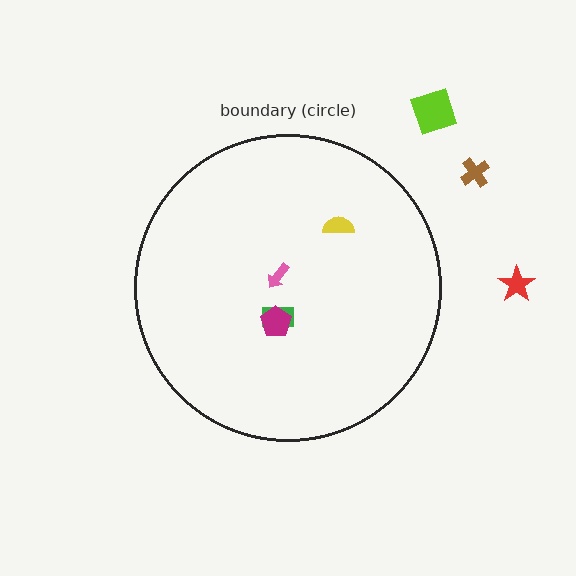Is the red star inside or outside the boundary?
Outside.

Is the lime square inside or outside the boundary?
Outside.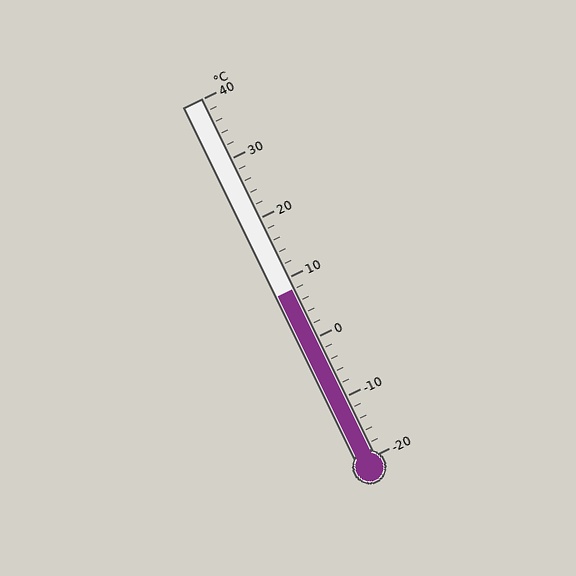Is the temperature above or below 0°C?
The temperature is above 0°C.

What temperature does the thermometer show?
The thermometer shows approximately 8°C.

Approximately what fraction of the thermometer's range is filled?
The thermometer is filled to approximately 45% of its range.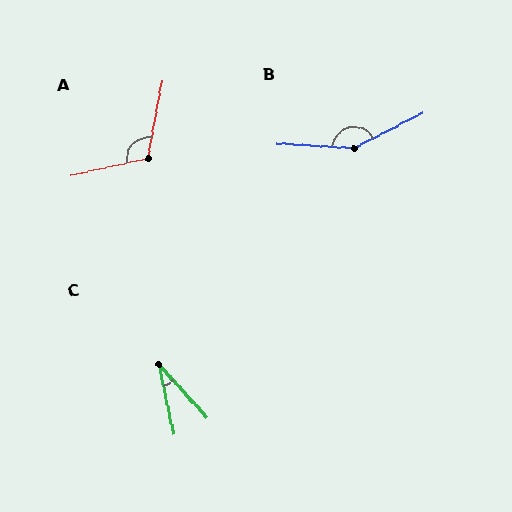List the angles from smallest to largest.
C (30°), A (113°), B (150°).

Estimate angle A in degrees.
Approximately 113 degrees.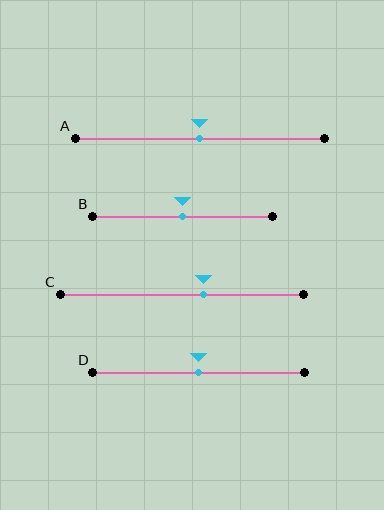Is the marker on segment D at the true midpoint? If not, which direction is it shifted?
Yes, the marker on segment D is at the true midpoint.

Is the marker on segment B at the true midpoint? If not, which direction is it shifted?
Yes, the marker on segment B is at the true midpoint.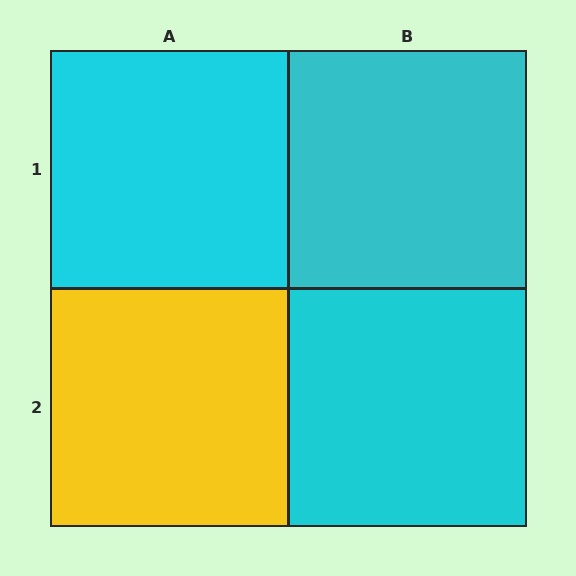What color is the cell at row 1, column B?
Cyan.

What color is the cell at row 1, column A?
Cyan.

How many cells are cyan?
3 cells are cyan.